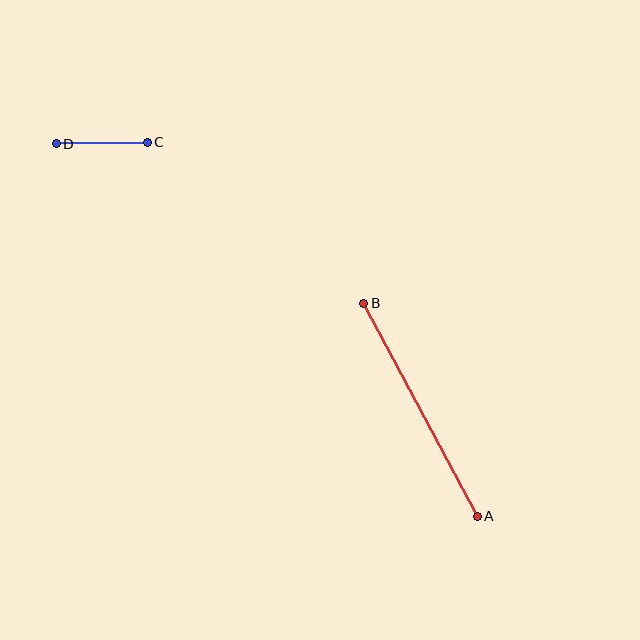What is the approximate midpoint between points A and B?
The midpoint is at approximately (421, 410) pixels.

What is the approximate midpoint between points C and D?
The midpoint is at approximately (102, 143) pixels.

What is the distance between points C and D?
The distance is approximately 91 pixels.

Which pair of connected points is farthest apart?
Points A and B are farthest apart.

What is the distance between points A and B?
The distance is approximately 241 pixels.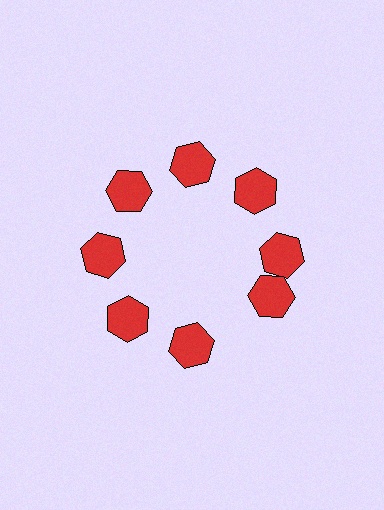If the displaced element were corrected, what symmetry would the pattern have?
It would have 8-fold rotational symmetry — the pattern would map onto itself every 45 degrees.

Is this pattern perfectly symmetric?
No. The 8 red hexagons are arranged in a ring, but one element near the 4 o'clock position is rotated out of alignment along the ring, breaking the 8-fold rotational symmetry.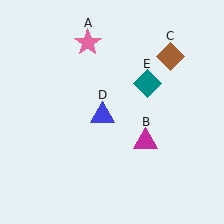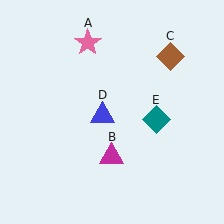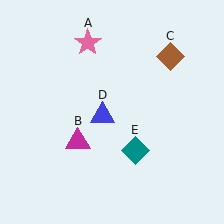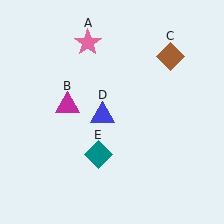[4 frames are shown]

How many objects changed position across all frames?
2 objects changed position: magenta triangle (object B), teal diamond (object E).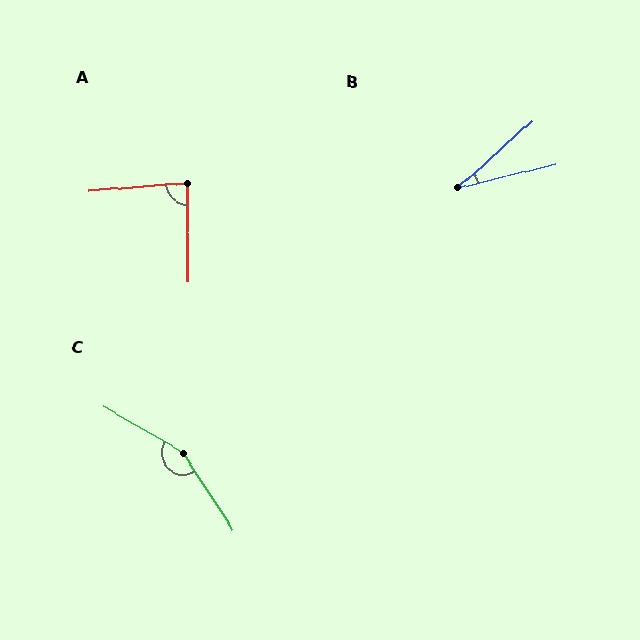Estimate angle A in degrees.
Approximately 85 degrees.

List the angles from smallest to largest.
B (28°), A (85°), C (153°).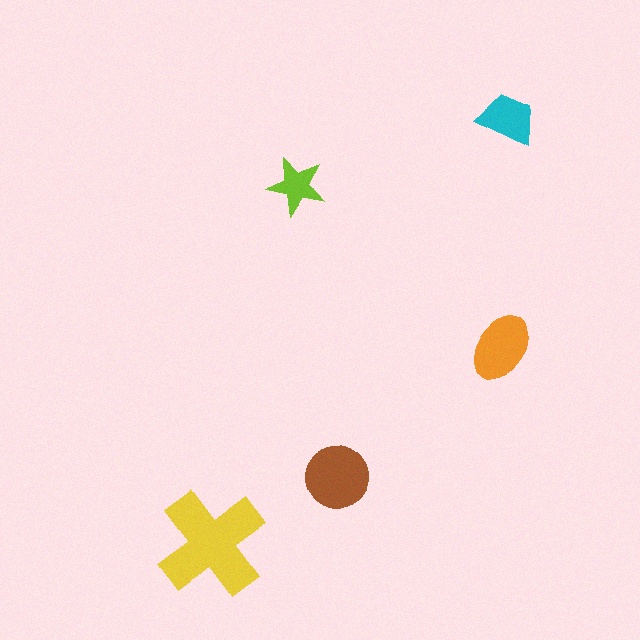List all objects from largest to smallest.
The yellow cross, the brown circle, the orange ellipse, the cyan trapezoid, the lime star.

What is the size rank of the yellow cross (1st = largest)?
1st.